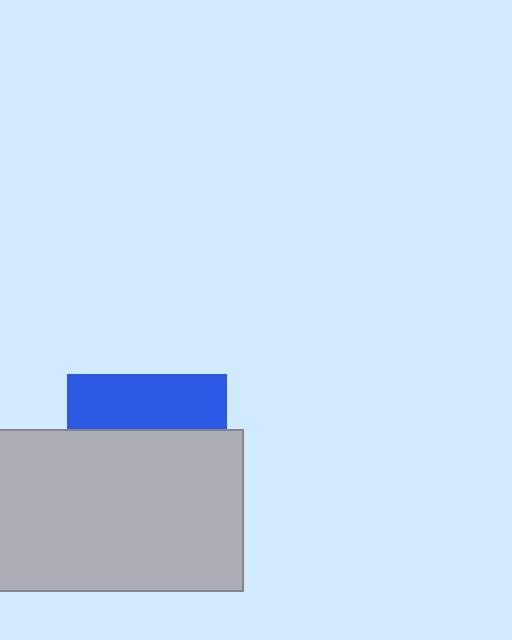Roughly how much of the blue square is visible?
A small part of it is visible (roughly 35%).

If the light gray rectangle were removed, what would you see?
You would see the complete blue square.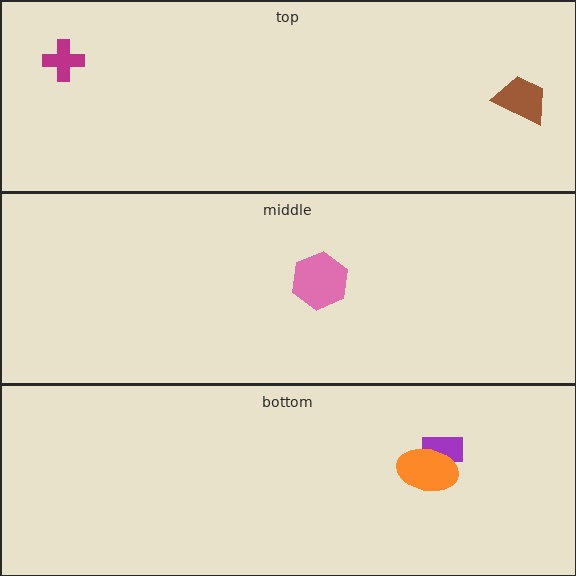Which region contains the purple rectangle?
The bottom region.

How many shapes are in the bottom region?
2.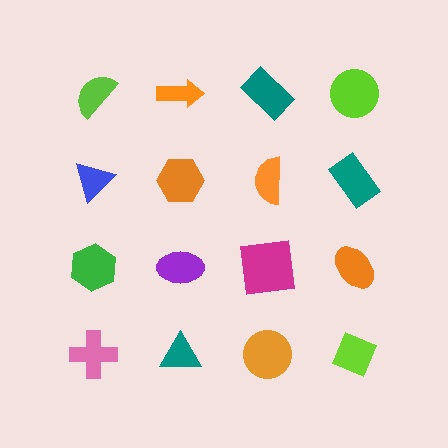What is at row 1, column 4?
A lime circle.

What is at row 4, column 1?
A pink cross.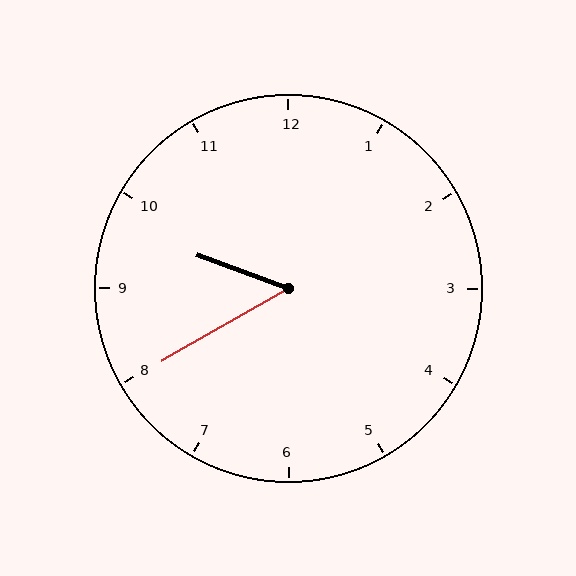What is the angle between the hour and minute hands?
Approximately 50 degrees.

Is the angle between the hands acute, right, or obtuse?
It is acute.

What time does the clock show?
9:40.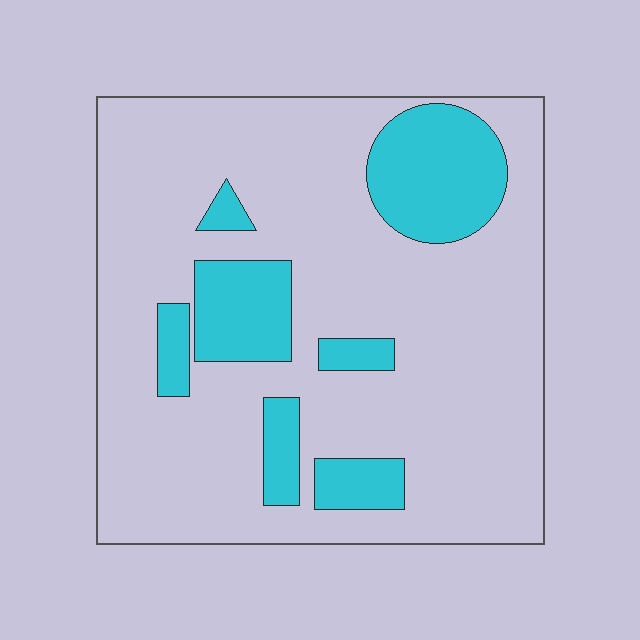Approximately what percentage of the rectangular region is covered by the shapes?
Approximately 20%.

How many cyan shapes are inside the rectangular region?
7.